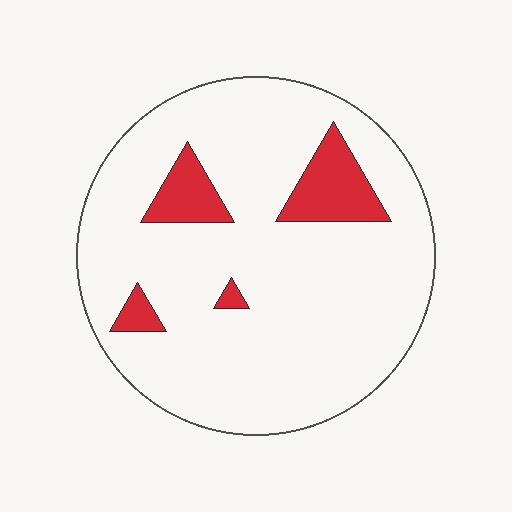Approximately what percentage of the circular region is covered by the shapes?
Approximately 10%.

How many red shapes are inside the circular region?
4.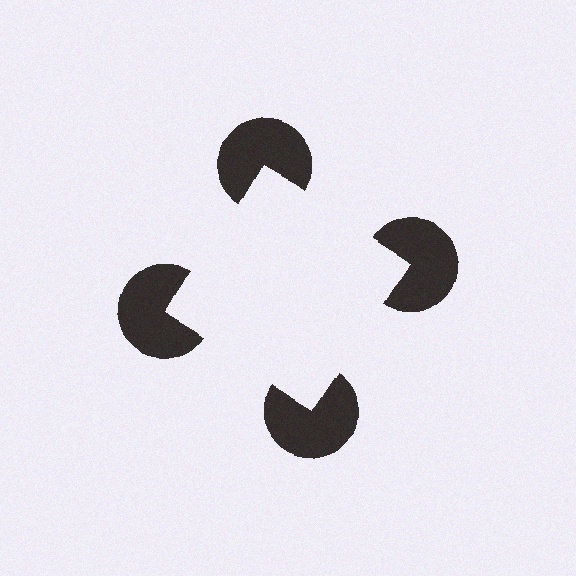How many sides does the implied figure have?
4 sides.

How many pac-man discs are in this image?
There are 4 — one at each vertex of the illusory square.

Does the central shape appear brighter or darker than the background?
It typically appears slightly brighter than the background, even though no actual brightness change is drawn.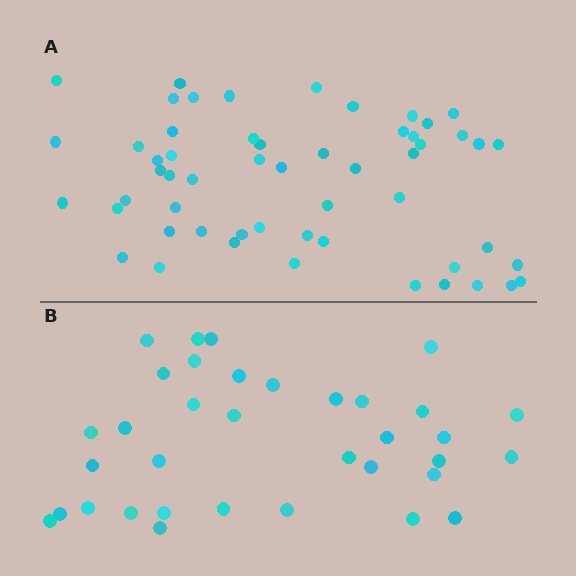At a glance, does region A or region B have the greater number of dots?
Region A (the top region) has more dots.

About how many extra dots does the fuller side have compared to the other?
Region A has approximately 20 more dots than region B.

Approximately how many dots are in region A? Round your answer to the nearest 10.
About 60 dots. (The exact count is 55, which rounds to 60.)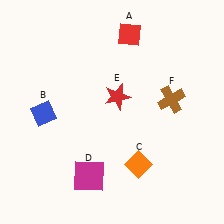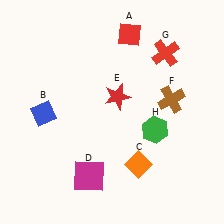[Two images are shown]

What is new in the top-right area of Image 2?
A red cross (G) was added in the top-right area of Image 2.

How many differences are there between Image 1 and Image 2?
There are 2 differences between the two images.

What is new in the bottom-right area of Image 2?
A green hexagon (H) was added in the bottom-right area of Image 2.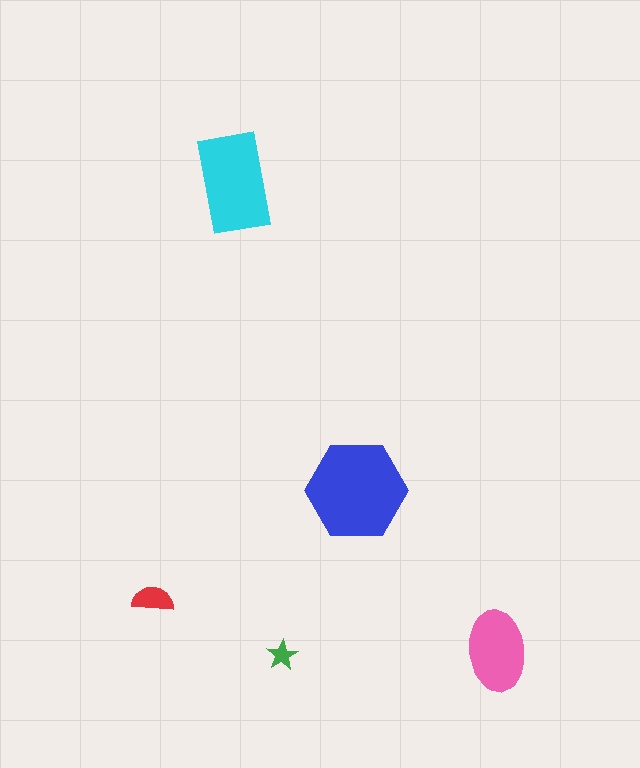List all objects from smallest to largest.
The green star, the red semicircle, the pink ellipse, the cyan rectangle, the blue hexagon.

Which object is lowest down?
The green star is bottommost.